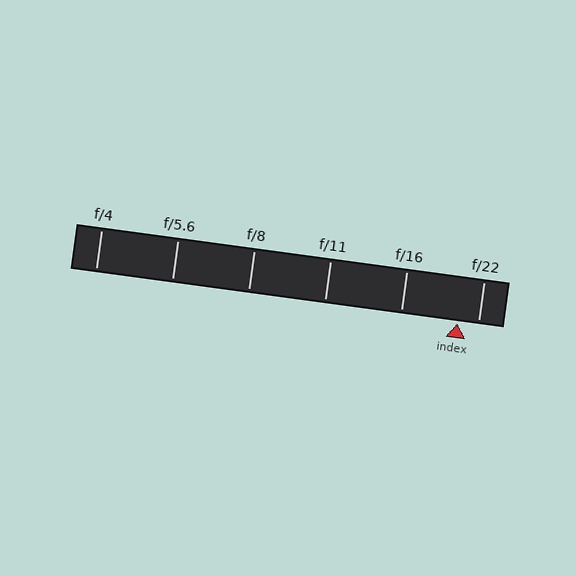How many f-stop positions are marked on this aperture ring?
There are 6 f-stop positions marked.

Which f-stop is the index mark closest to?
The index mark is closest to f/22.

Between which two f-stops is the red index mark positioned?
The index mark is between f/16 and f/22.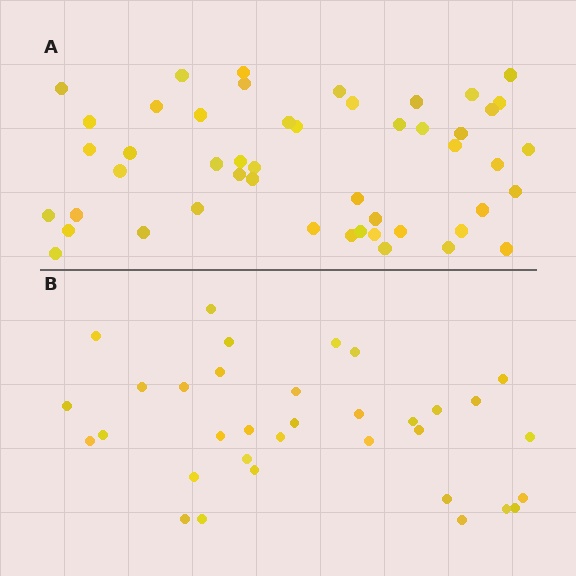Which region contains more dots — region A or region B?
Region A (the top region) has more dots.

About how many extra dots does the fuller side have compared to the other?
Region A has approximately 15 more dots than region B.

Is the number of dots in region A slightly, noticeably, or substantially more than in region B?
Region A has noticeably more, but not dramatically so. The ratio is roughly 1.4 to 1.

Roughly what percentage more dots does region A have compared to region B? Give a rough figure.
About 45% more.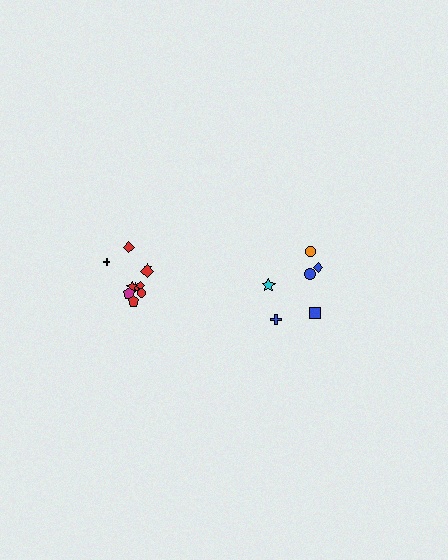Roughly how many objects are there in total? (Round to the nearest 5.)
Roughly 15 objects in total.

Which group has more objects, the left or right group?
The left group.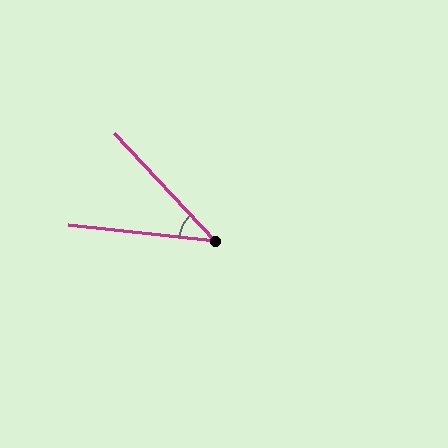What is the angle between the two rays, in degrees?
Approximately 40 degrees.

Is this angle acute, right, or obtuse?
It is acute.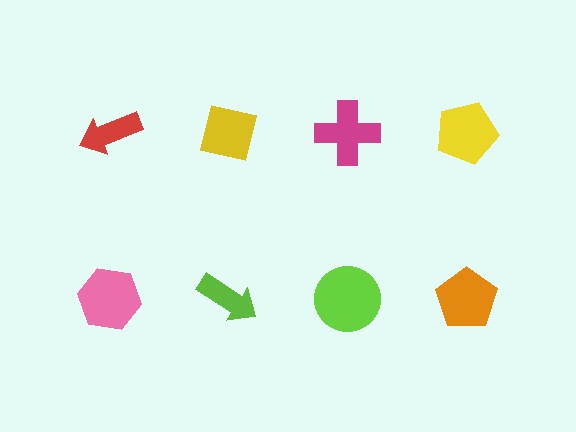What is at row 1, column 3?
A magenta cross.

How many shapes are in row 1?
4 shapes.